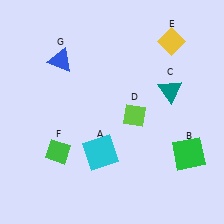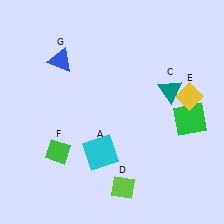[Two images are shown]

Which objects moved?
The objects that moved are: the green square (B), the lime diamond (D), the yellow diamond (E).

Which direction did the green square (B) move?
The green square (B) moved up.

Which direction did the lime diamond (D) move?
The lime diamond (D) moved down.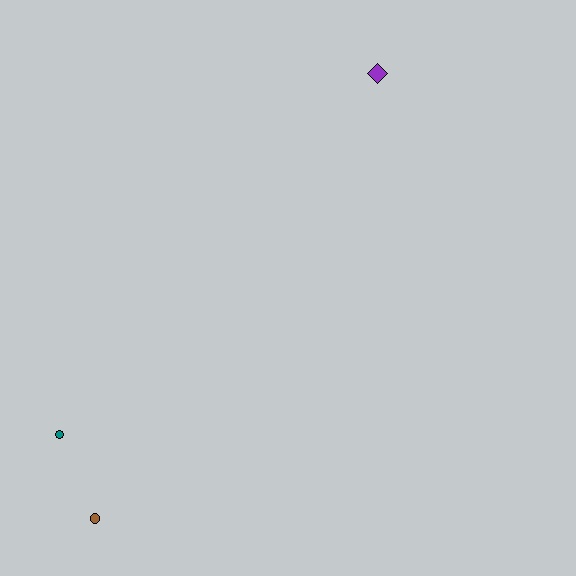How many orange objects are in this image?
There are no orange objects.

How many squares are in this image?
There are no squares.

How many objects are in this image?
There are 3 objects.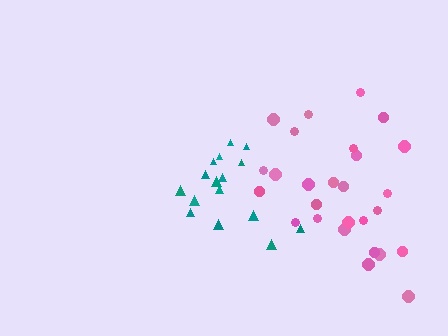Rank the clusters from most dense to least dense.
teal, pink.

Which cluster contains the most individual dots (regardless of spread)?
Pink (27).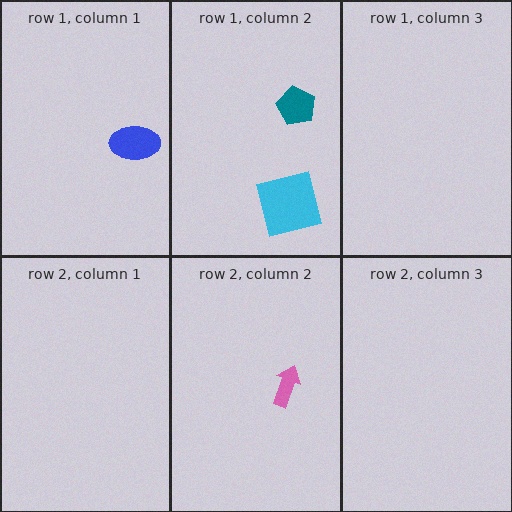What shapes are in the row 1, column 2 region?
The cyan square, the teal pentagon.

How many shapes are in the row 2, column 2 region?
1.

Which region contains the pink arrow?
The row 2, column 2 region.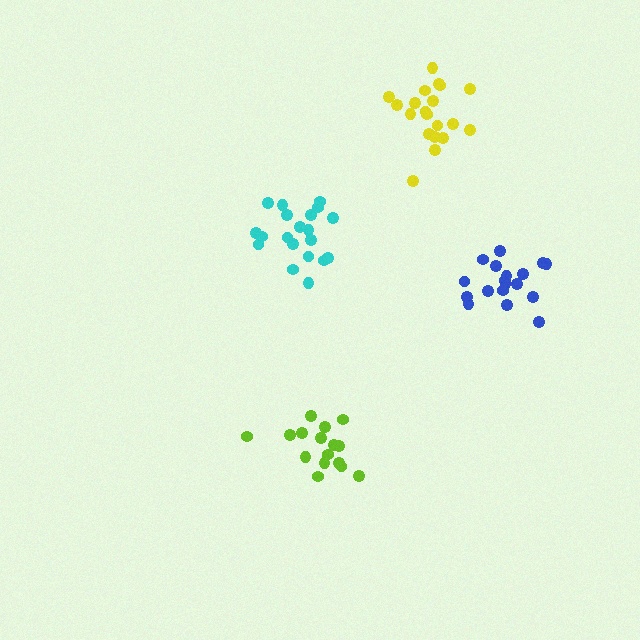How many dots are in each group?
Group 1: 20 dots, Group 2: 16 dots, Group 3: 18 dots, Group 4: 20 dots (74 total).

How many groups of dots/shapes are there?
There are 4 groups.